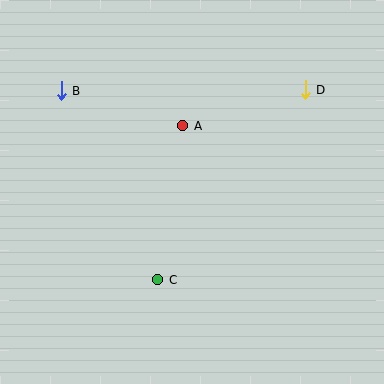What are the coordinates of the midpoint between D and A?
The midpoint between D and A is at (244, 108).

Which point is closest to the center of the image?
Point A at (183, 126) is closest to the center.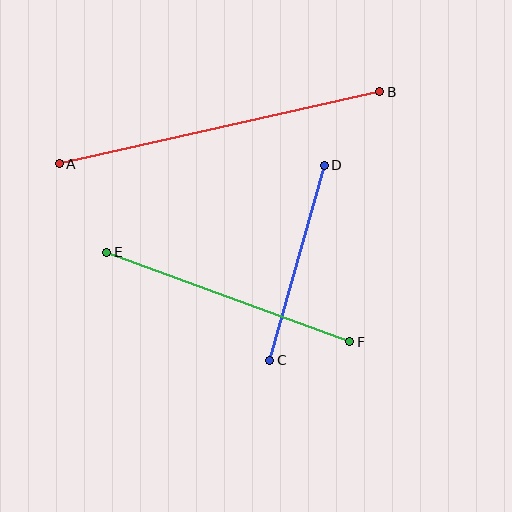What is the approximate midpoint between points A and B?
The midpoint is at approximately (220, 128) pixels.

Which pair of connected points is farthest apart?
Points A and B are farthest apart.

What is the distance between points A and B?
The distance is approximately 329 pixels.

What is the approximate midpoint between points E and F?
The midpoint is at approximately (228, 297) pixels.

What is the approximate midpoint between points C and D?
The midpoint is at approximately (297, 263) pixels.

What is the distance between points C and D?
The distance is approximately 202 pixels.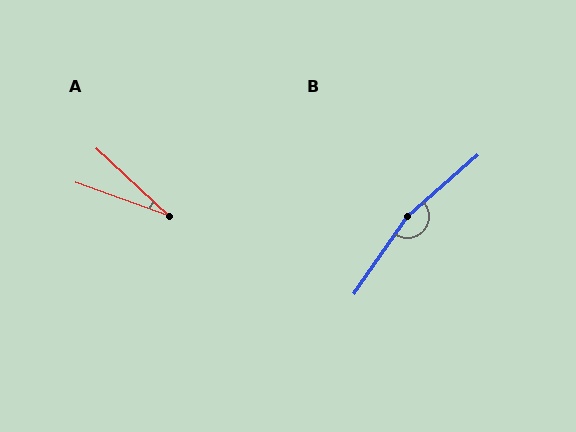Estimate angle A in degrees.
Approximately 23 degrees.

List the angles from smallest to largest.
A (23°), B (166°).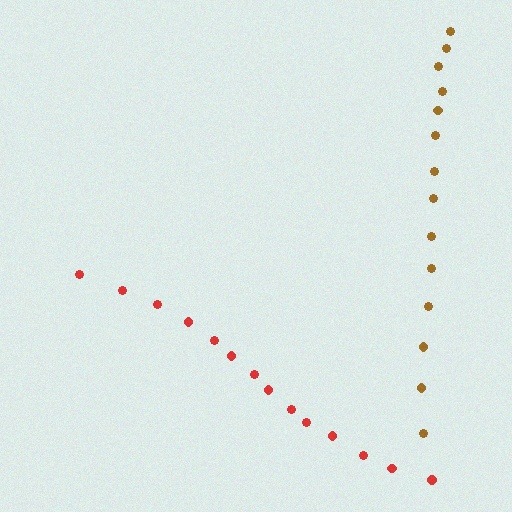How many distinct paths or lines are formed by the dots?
There are 2 distinct paths.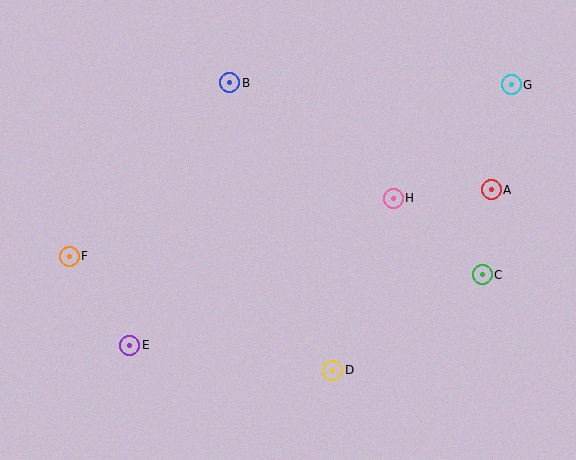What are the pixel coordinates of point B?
Point B is at (229, 83).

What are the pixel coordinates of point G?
Point G is at (511, 84).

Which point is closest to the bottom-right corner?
Point C is closest to the bottom-right corner.